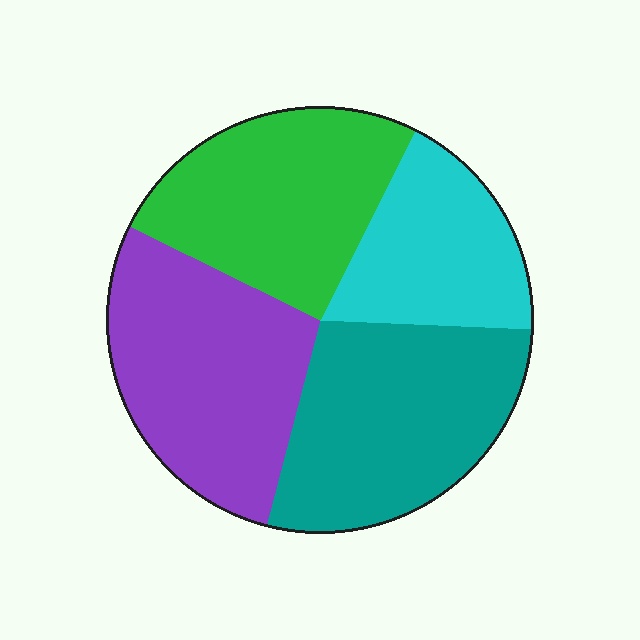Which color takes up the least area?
Cyan, at roughly 20%.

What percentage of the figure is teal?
Teal takes up about one quarter (1/4) of the figure.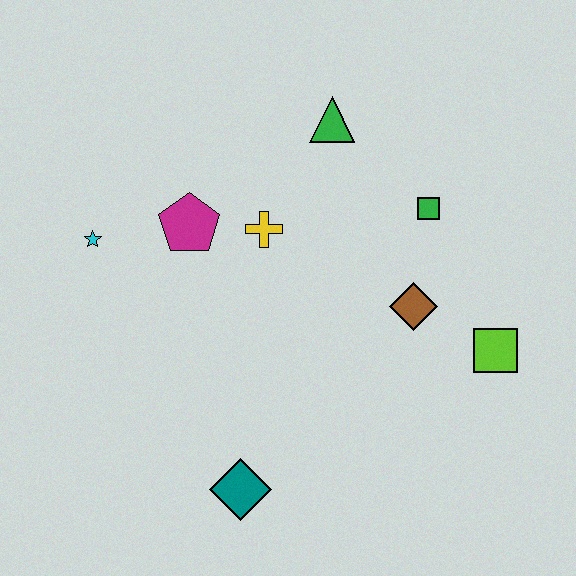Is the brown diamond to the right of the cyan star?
Yes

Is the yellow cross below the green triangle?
Yes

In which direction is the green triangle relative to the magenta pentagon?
The green triangle is to the right of the magenta pentagon.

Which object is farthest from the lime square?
The cyan star is farthest from the lime square.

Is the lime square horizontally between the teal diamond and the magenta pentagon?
No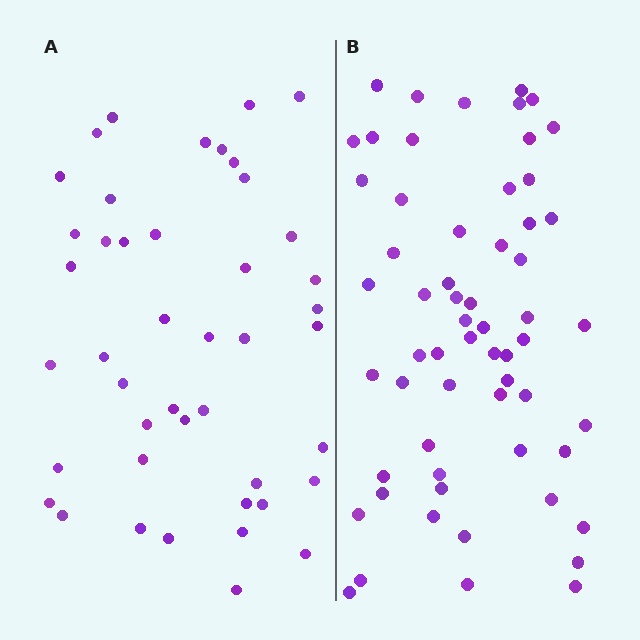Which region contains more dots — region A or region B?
Region B (the right region) has more dots.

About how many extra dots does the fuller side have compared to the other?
Region B has approximately 15 more dots than region A.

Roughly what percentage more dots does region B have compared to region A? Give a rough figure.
About 35% more.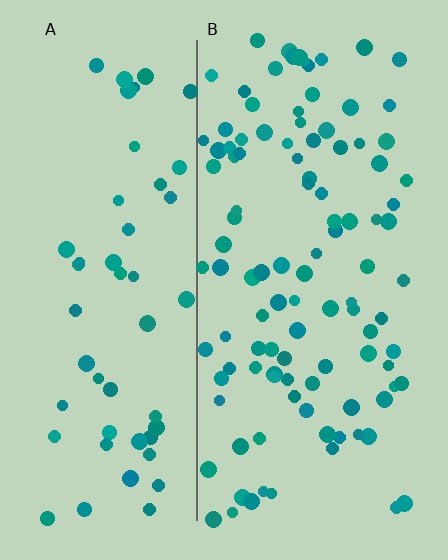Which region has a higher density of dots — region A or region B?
B (the right).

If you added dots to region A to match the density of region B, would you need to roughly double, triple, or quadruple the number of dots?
Approximately double.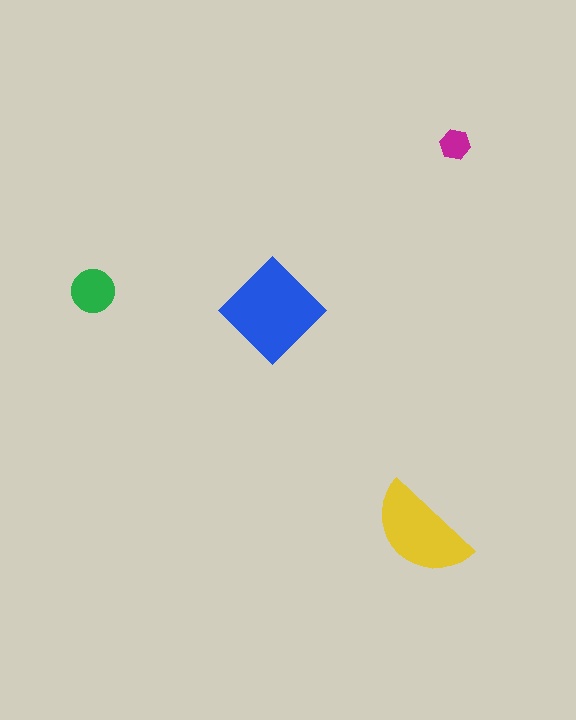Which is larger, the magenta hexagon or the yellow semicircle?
The yellow semicircle.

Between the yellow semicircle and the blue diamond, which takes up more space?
The blue diamond.